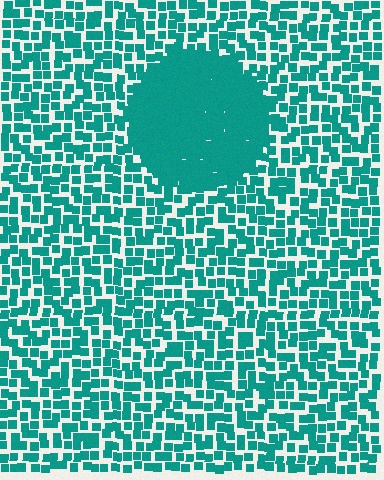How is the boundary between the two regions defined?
The boundary is defined by a change in element density (approximately 2.6x ratio). All elements are the same color, size, and shape.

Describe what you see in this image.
The image contains small teal elements arranged at two different densities. A circle-shaped region is visible where the elements are more densely packed than the surrounding area.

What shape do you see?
I see a circle.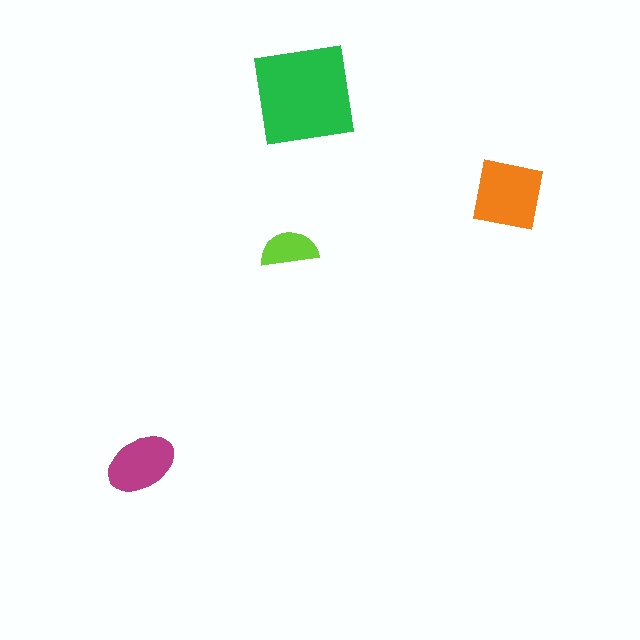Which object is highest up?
The green square is topmost.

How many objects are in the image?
There are 4 objects in the image.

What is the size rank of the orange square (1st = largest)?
2nd.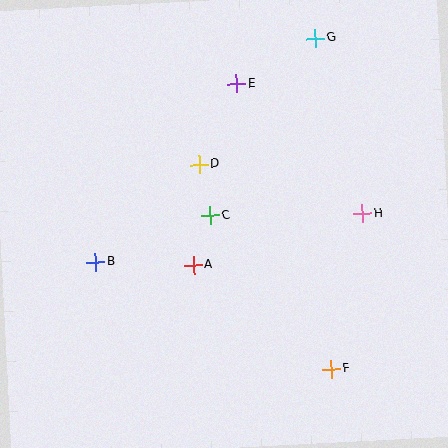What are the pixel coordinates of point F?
Point F is at (331, 369).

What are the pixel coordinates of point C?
Point C is at (210, 215).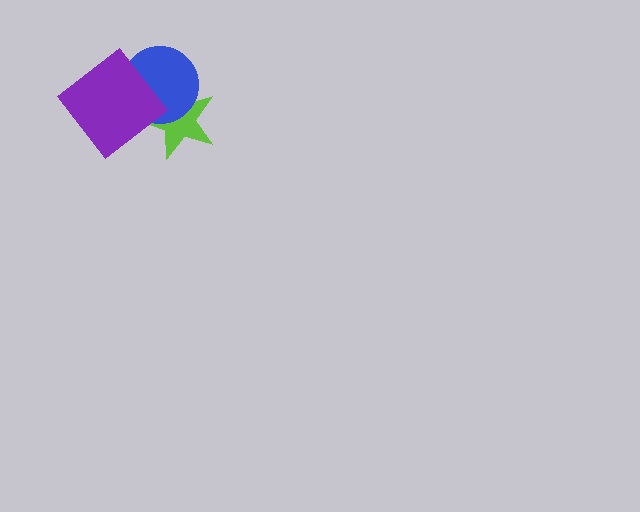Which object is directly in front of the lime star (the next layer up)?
The blue circle is directly in front of the lime star.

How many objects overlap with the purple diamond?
2 objects overlap with the purple diamond.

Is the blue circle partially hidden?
Yes, it is partially covered by another shape.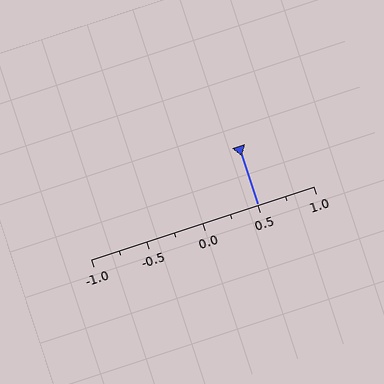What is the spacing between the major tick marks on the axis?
The major ticks are spaced 0.5 apart.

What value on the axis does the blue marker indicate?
The marker indicates approximately 0.5.